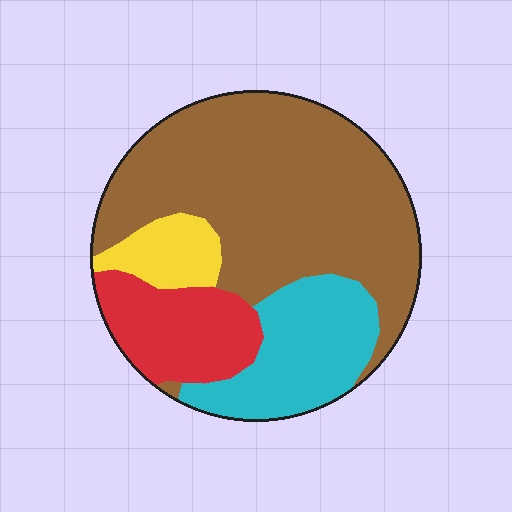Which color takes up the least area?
Yellow, at roughly 10%.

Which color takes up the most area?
Brown, at roughly 55%.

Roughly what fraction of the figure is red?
Red covers around 15% of the figure.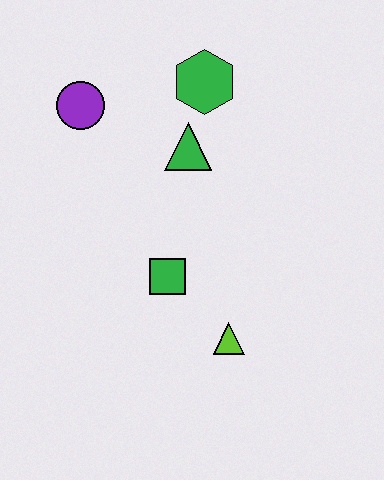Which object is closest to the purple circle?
The green triangle is closest to the purple circle.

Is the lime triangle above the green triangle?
No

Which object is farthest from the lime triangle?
The purple circle is farthest from the lime triangle.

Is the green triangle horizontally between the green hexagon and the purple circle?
Yes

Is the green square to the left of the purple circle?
No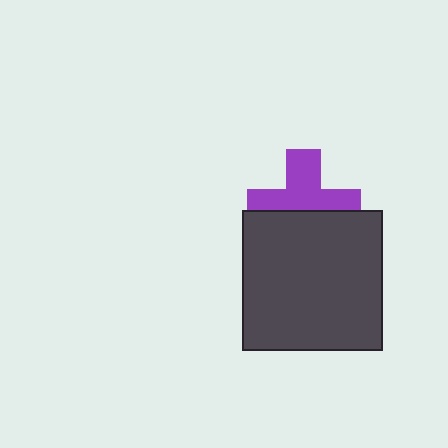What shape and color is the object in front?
The object in front is a dark gray square.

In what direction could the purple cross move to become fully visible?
The purple cross could move up. That would shift it out from behind the dark gray square entirely.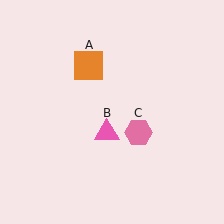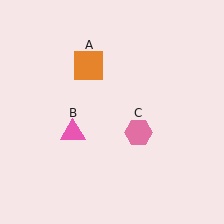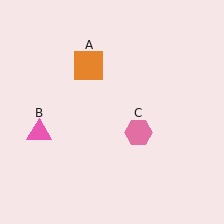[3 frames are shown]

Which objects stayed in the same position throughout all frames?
Orange square (object A) and pink hexagon (object C) remained stationary.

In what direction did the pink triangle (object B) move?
The pink triangle (object B) moved left.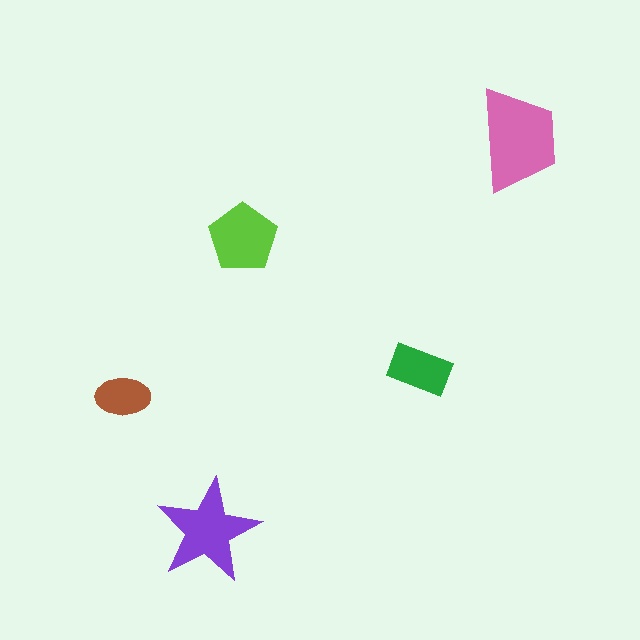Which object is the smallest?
The brown ellipse.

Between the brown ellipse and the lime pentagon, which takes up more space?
The lime pentagon.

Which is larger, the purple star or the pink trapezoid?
The pink trapezoid.